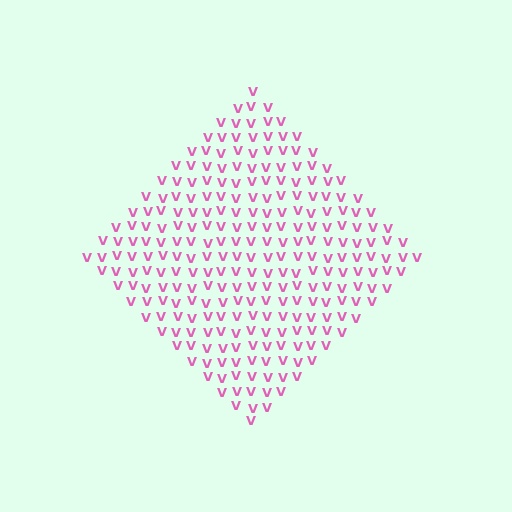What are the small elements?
The small elements are letter V's.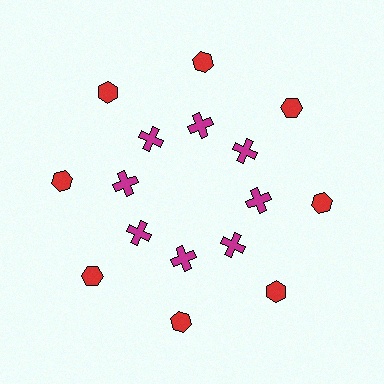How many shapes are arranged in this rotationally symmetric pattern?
There are 16 shapes, arranged in 8 groups of 2.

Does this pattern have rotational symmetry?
Yes, this pattern has 8-fold rotational symmetry. It looks the same after rotating 45 degrees around the center.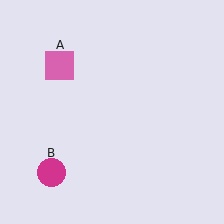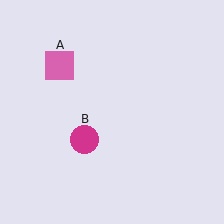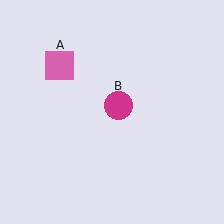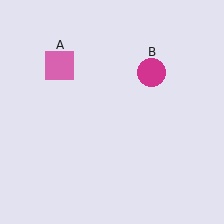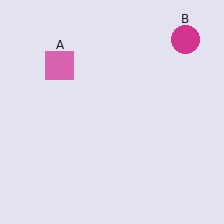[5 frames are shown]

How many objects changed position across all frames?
1 object changed position: magenta circle (object B).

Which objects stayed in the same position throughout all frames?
Pink square (object A) remained stationary.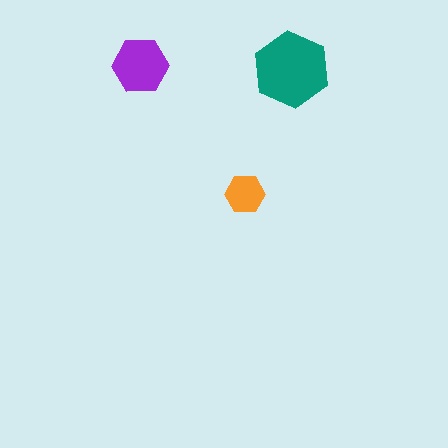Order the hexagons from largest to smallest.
the teal one, the purple one, the orange one.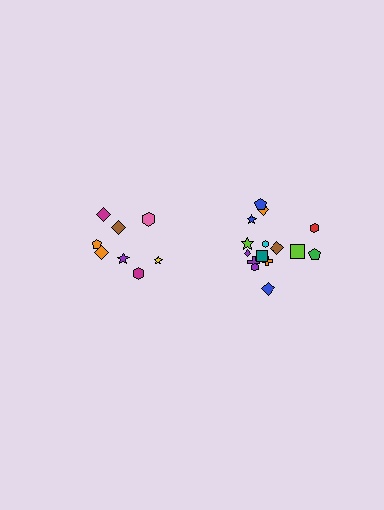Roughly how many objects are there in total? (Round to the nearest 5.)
Roughly 25 objects in total.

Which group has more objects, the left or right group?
The right group.